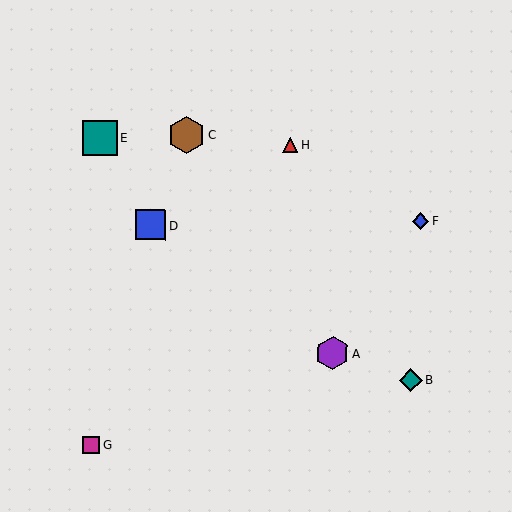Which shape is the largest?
The brown hexagon (labeled C) is the largest.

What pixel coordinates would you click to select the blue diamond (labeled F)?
Click at (421, 221) to select the blue diamond F.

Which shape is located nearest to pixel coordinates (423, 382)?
The teal diamond (labeled B) at (411, 380) is nearest to that location.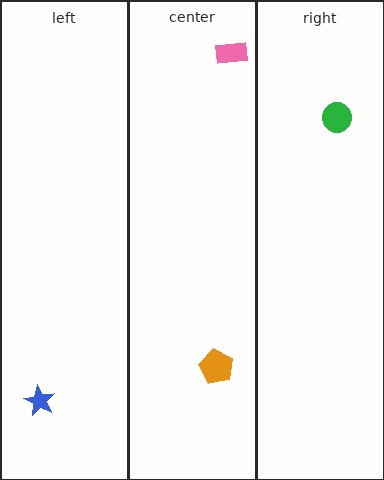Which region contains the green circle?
The right region.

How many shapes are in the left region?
1.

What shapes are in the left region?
The blue star.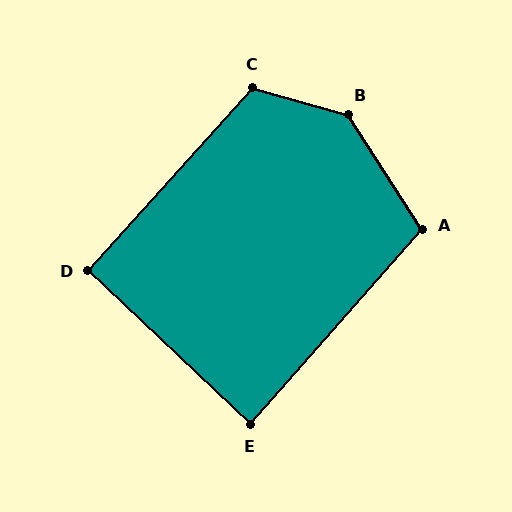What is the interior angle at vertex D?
Approximately 91 degrees (approximately right).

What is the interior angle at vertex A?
Approximately 106 degrees (obtuse).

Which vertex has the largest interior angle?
B, at approximately 139 degrees.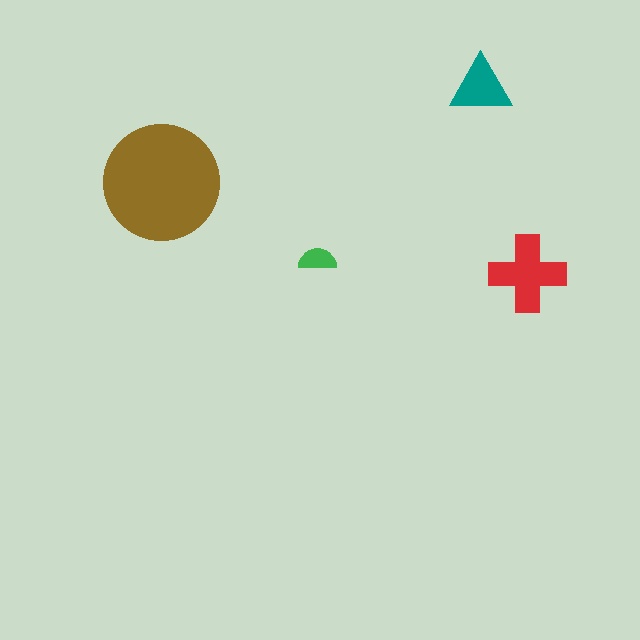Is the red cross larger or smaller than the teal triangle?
Larger.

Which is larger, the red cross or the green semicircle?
The red cross.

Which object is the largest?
The brown circle.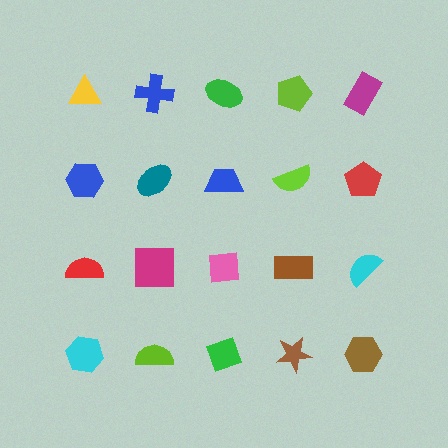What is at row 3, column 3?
A pink square.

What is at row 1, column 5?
A magenta rectangle.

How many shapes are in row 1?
5 shapes.